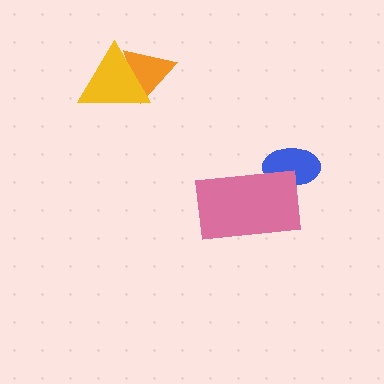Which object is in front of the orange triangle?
The yellow triangle is in front of the orange triangle.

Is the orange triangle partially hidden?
Yes, it is partially covered by another shape.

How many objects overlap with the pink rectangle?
1 object overlaps with the pink rectangle.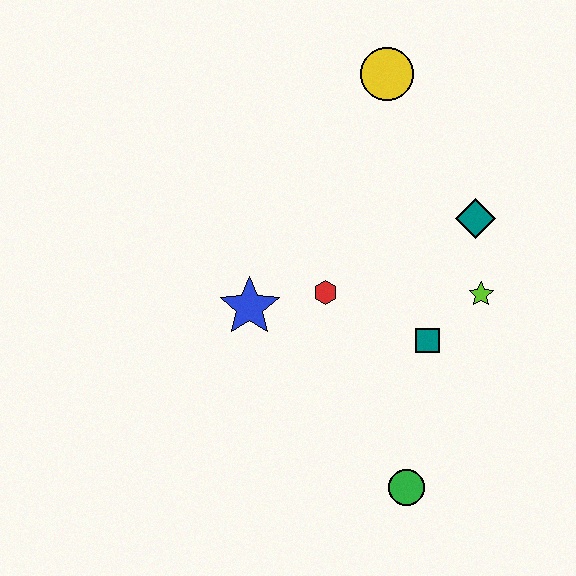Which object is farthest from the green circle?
The yellow circle is farthest from the green circle.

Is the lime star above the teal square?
Yes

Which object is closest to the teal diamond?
The lime star is closest to the teal diamond.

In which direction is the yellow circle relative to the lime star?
The yellow circle is above the lime star.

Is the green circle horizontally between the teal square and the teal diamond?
No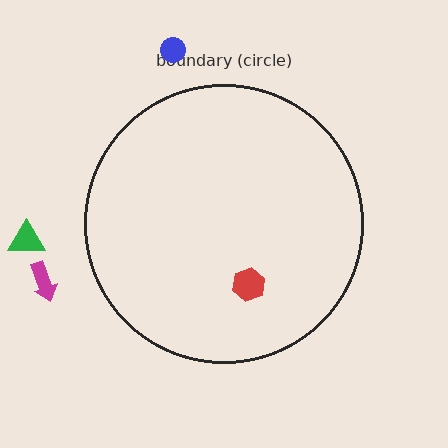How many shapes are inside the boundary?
1 inside, 3 outside.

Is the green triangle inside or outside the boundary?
Outside.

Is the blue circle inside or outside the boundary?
Outside.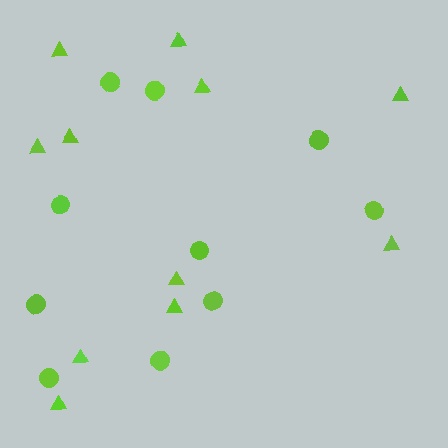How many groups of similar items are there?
There are 2 groups: one group of circles (10) and one group of triangles (11).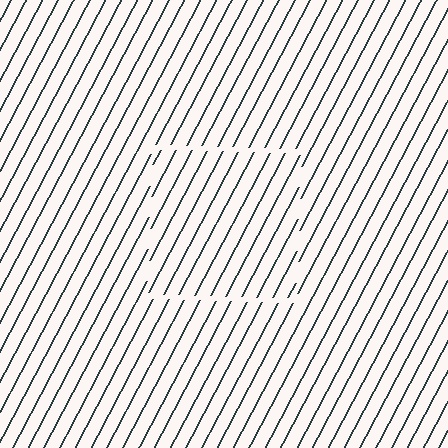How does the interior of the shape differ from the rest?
The interior of the shape contains the same grating, shifted by half a period — the contour is defined by the phase discontinuity where line-ends from the inner and outer gratings abut.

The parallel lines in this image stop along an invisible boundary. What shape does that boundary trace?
An illusory square. The interior of the shape contains the same grating, shifted by half a period — the contour is defined by the phase discontinuity where line-ends from the inner and outer gratings abut.